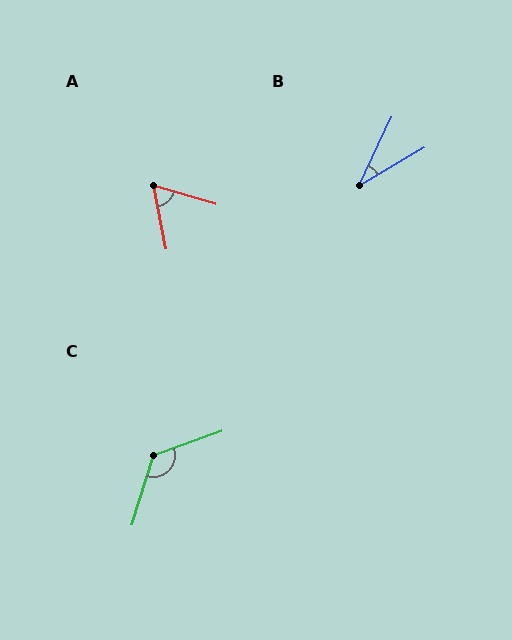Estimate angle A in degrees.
Approximately 63 degrees.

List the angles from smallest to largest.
B (35°), A (63°), C (127°).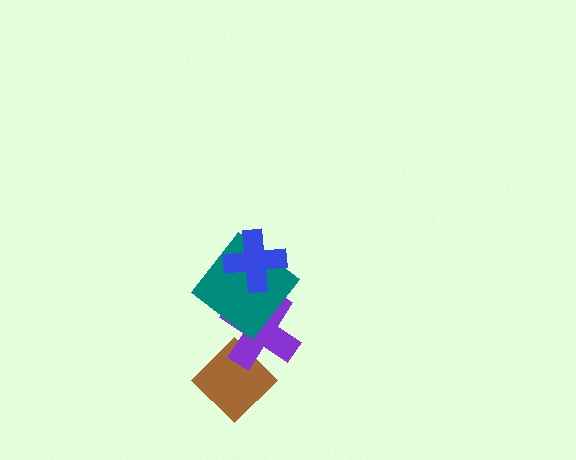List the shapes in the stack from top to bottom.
From top to bottom: the blue cross, the teal diamond, the purple cross, the brown diamond.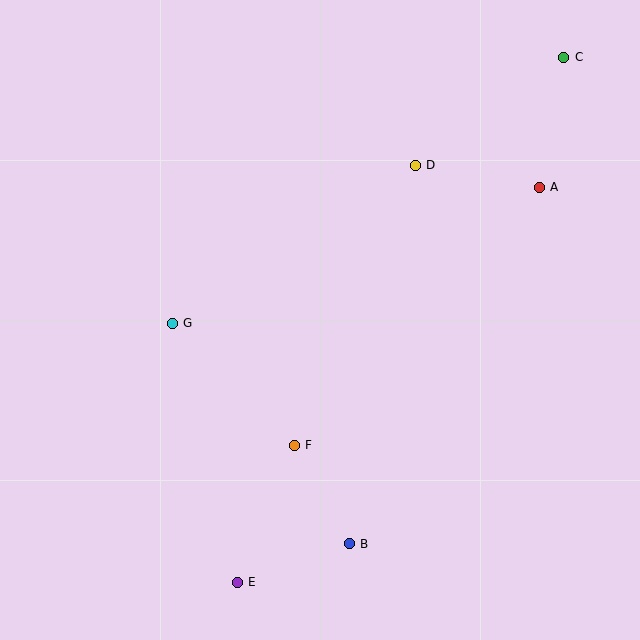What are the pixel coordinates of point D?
Point D is at (415, 165).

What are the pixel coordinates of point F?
Point F is at (294, 445).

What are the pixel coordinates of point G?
Point G is at (172, 323).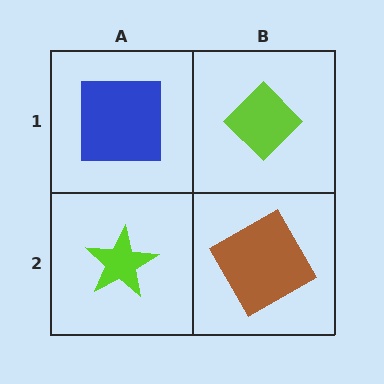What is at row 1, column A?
A blue square.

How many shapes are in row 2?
2 shapes.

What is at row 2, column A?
A lime star.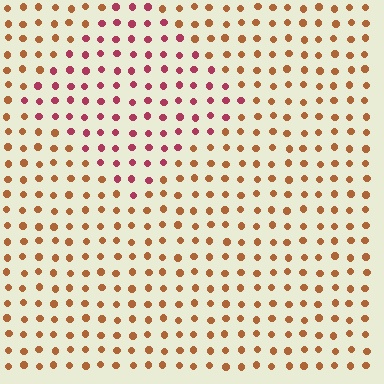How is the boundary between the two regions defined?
The boundary is defined purely by a slight shift in hue (about 42 degrees). Spacing, size, and orientation are identical on both sides.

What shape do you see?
I see a diamond.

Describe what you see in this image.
The image is filled with small brown elements in a uniform arrangement. A diamond-shaped region is visible where the elements are tinted to a slightly different hue, forming a subtle color boundary.